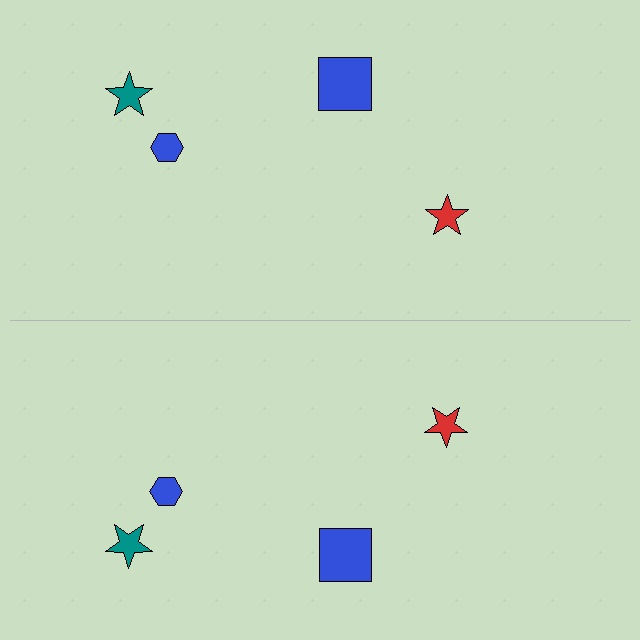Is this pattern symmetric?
Yes, this pattern has bilateral (reflection) symmetry.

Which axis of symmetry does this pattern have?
The pattern has a horizontal axis of symmetry running through the center of the image.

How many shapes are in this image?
There are 8 shapes in this image.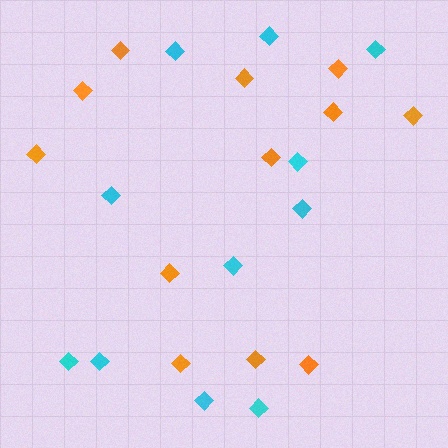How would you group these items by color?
There are 2 groups: one group of orange diamonds (12) and one group of cyan diamonds (11).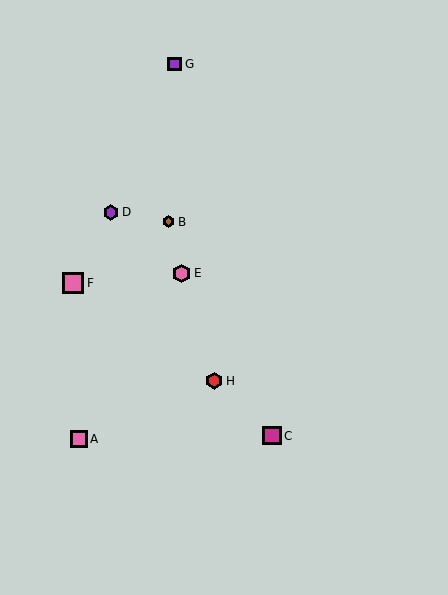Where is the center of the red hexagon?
The center of the red hexagon is at (214, 381).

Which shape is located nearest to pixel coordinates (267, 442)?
The magenta square (labeled C) at (272, 436) is nearest to that location.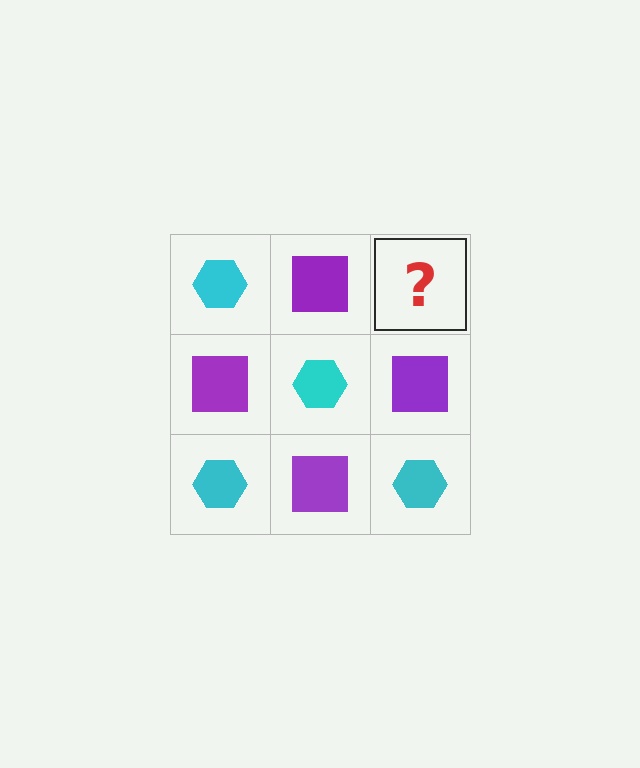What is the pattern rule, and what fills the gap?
The rule is that it alternates cyan hexagon and purple square in a checkerboard pattern. The gap should be filled with a cyan hexagon.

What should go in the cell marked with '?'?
The missing cell should contain a cyan hexagon.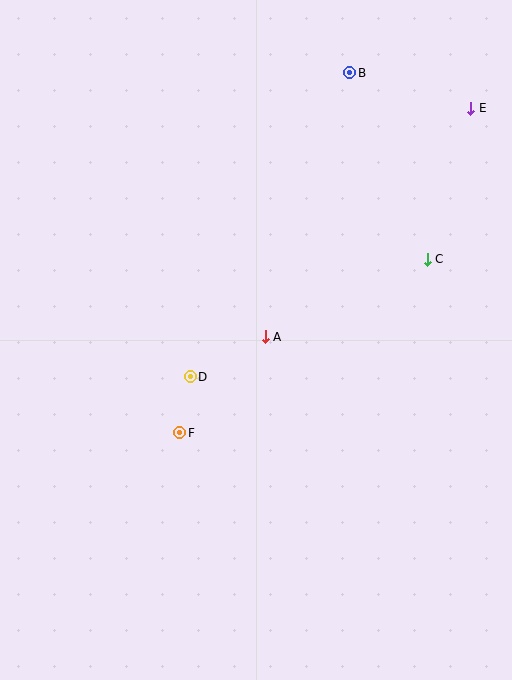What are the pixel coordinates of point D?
Point D is at (190, 377).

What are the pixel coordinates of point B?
Point B is at (350, 73).